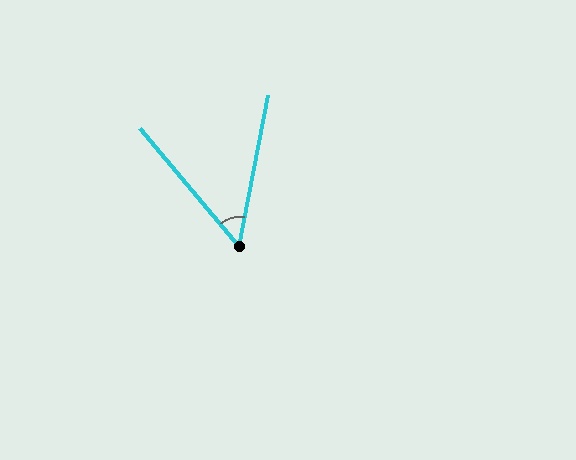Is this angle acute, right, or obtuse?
It is acute.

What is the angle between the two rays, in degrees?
Approximately 51 degrees.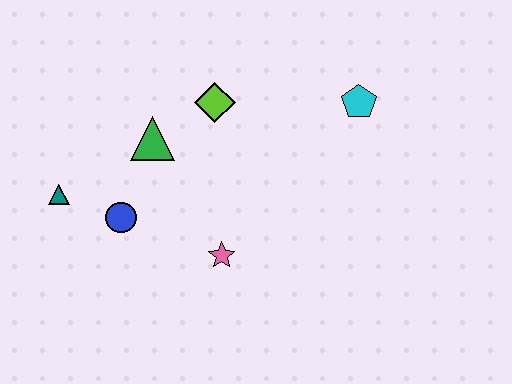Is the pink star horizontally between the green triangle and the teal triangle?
No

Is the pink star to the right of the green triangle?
Yes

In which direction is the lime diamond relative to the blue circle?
The lime diamond is above the blue circle.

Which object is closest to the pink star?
The blue circle is closest to the pink star.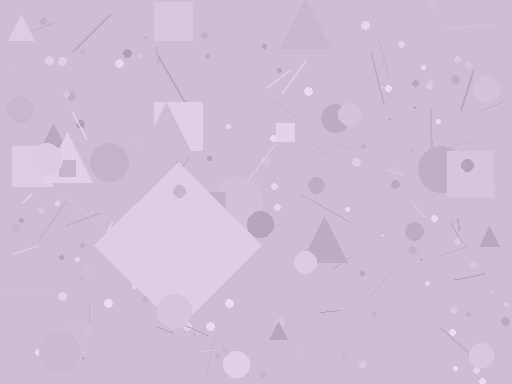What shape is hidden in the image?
A diamond is hidden in the image.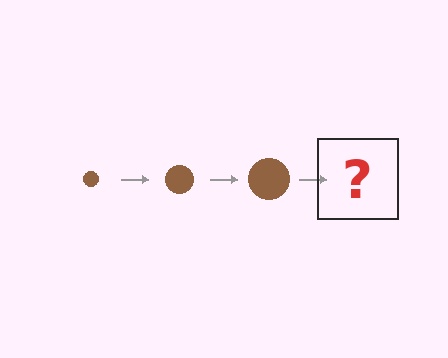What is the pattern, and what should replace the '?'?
The pattern is that the circle gets progressively larger each step. The '?' should be a brown circle, larger than the previous one.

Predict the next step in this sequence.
The next step is a brown circle, larger than the previous one.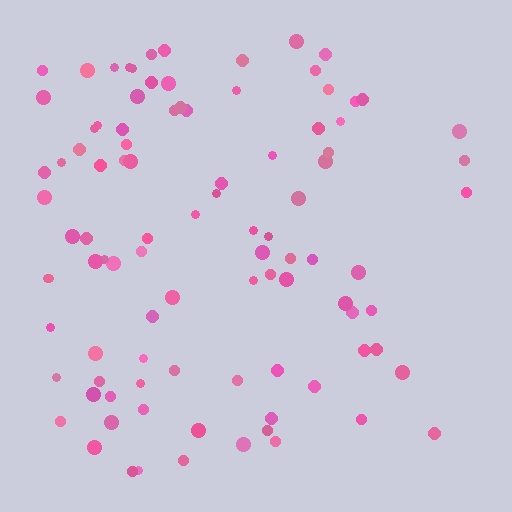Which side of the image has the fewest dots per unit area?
The right.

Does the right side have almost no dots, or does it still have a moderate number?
Still a moderate number, just noticeably fewer than the left.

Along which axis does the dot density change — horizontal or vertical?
Horizontal.